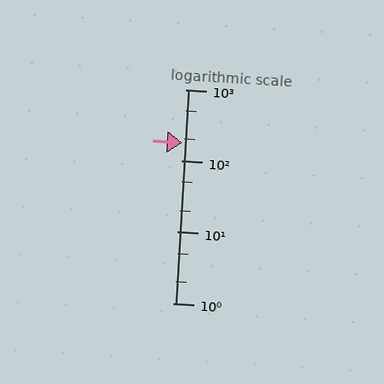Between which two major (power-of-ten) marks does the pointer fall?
The pointer is between 100 and 1000.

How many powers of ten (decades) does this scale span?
The scale spans 3 decades, from 1 to 1000.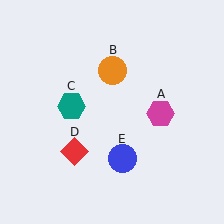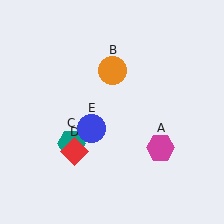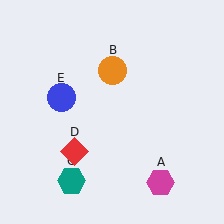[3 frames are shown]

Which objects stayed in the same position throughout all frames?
Orange circle (object B) and red diamond (object D) remained stationary.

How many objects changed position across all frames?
3 objects changed position: magenta hexagon (object A), teal hexagon (object C), blue circle (object E).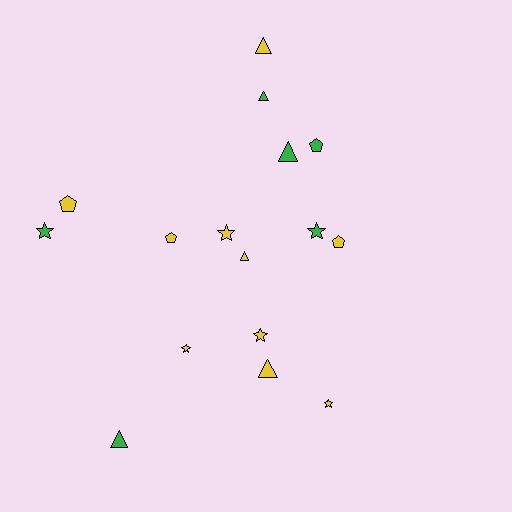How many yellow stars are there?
There are 4 yellow stars.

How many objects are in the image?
There are 16 objects.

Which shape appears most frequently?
Star, with 6 objects.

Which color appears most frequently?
Yellow, with 10 objects.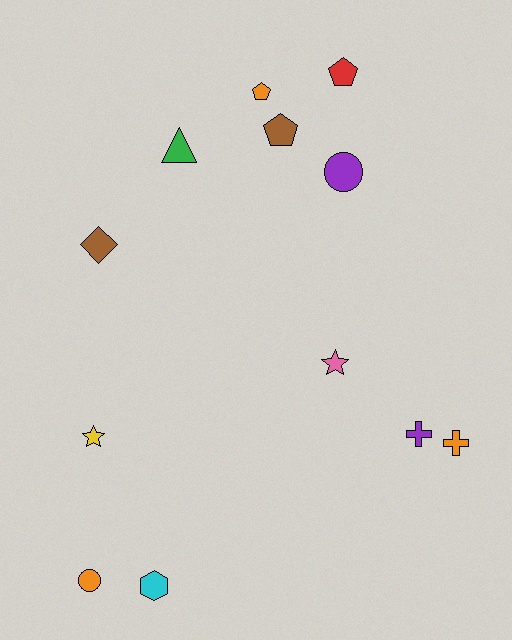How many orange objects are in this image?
There are 3 orange objects.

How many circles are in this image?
There are 2 circles.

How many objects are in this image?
There are 12 objects.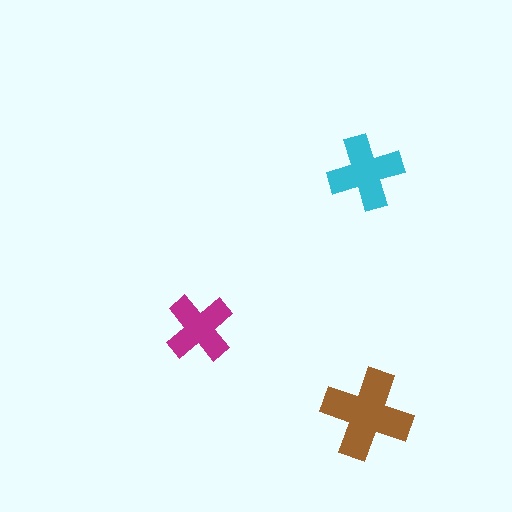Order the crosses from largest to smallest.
the brown one, the cyan one, the magenta one.